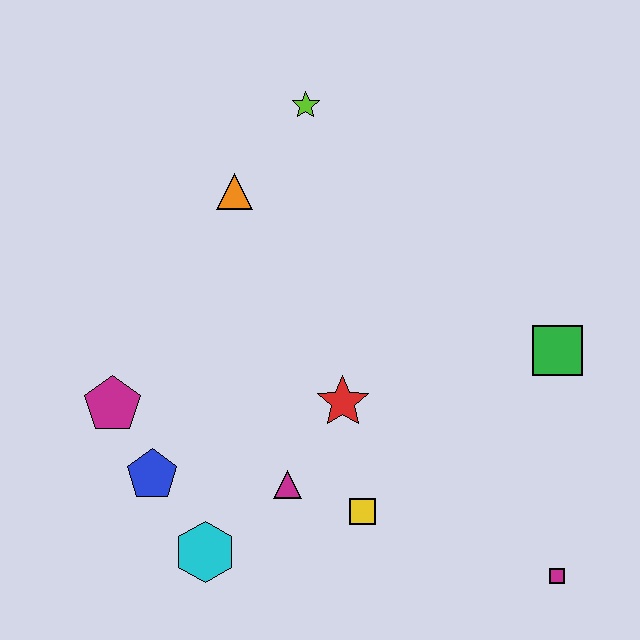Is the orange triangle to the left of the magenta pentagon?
No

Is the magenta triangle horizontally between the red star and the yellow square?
No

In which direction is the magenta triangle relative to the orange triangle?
The magenta triangle is below the orange triangle.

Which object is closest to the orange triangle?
The lime star is closest to the orange triangle.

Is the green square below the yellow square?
No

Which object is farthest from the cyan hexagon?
The lime star is farthest from the cyan hexagon.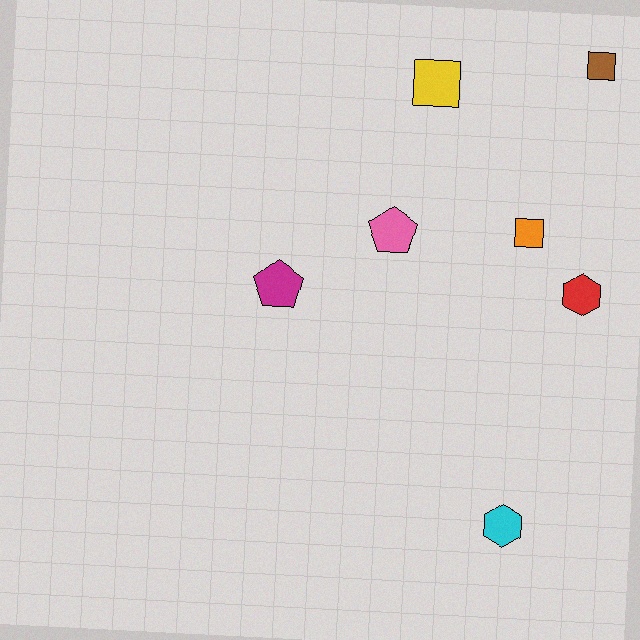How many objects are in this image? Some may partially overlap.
There are 7 objects.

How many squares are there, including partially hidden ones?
There are 3 squares.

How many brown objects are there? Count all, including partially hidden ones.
There is 1 brown object.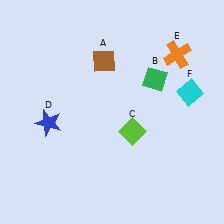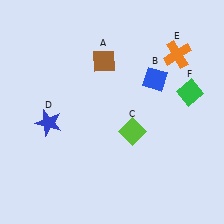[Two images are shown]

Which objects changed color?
B changed from green to blue. F changed from cyan to green.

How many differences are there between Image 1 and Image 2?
There are 2 differences between the two images.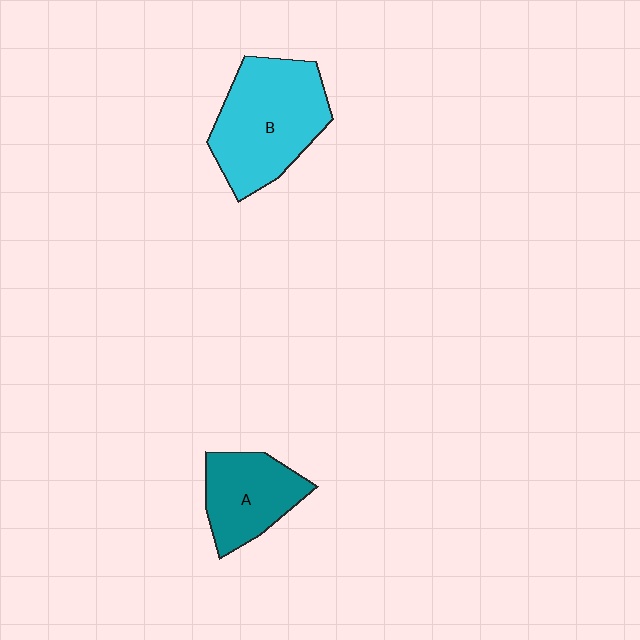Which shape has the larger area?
Shape B (cyan).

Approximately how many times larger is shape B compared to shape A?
Approximately 1.6 times.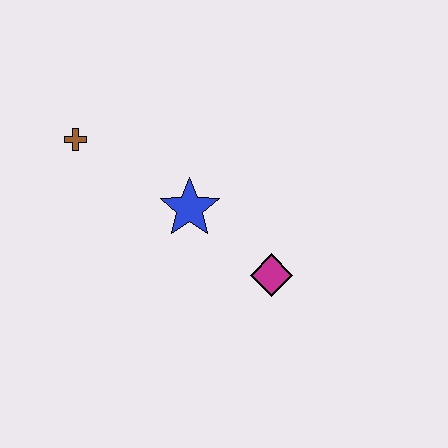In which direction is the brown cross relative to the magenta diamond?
The brown cross is to the left of the magenta diamond.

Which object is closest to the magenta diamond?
The blue star is closest to the magenta diamond.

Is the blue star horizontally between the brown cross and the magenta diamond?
Yes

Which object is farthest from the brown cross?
The magenta diamond is farthest from the brown cross.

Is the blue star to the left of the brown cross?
No